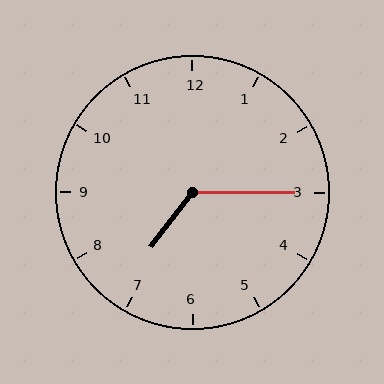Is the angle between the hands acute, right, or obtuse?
It is obtuse.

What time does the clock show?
7:15.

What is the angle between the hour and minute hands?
Approximately 128 degrees.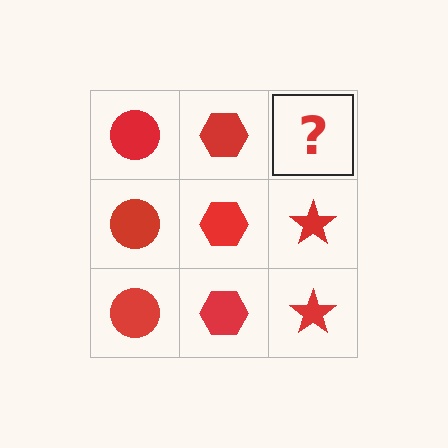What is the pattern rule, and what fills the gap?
The rule is that each column has a consistent shape. The gap should be filled with a red star.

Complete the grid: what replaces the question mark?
The question mark should be replaced with a red star.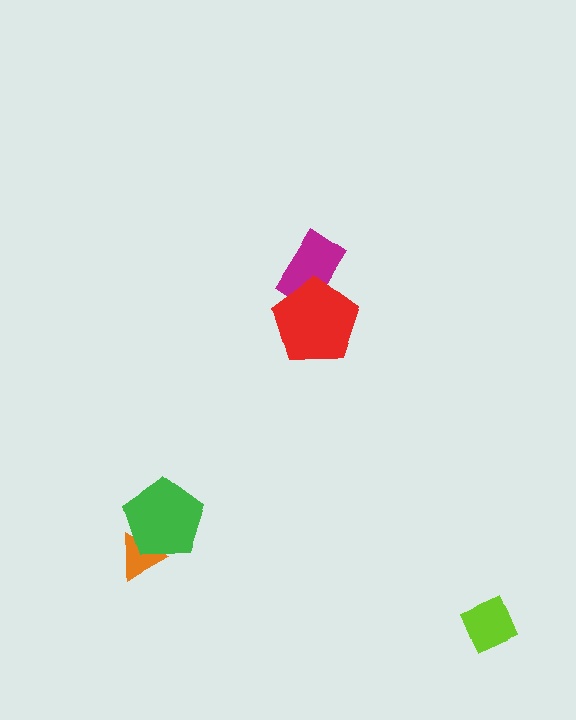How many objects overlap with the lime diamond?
0 objects overlap with the lime diamond.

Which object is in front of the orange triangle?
The green pentagon is in front of the orange triangle.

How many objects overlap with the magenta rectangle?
1 object overlaps with the magenta rectangle.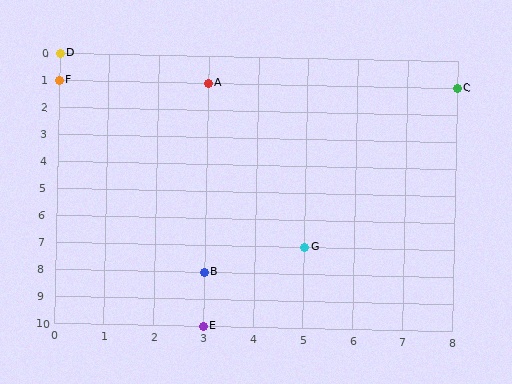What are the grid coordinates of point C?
Point C is at grid coordinates (8, 1).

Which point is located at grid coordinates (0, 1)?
Point F is at (0, 1).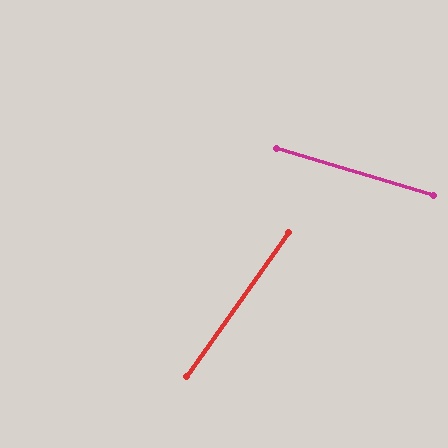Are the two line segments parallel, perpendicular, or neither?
Neither parallel nor perpendicular — they differ by about 71°.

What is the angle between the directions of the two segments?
Approximately 71 degrees.